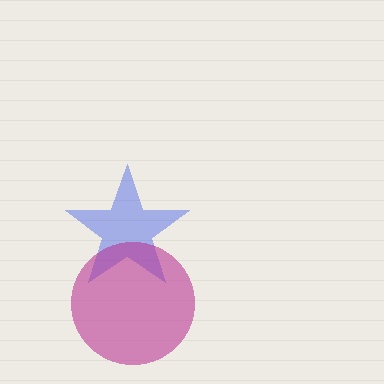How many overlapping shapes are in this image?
There are 2 overlapping shapes in the image.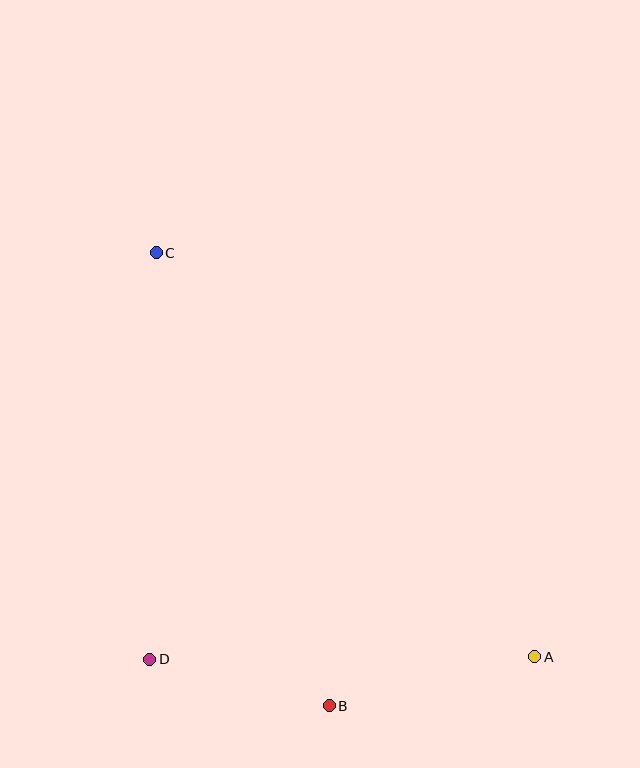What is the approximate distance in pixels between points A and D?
The distance between A and D is approximately 385 pixels.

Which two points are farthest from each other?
Points A and C are farthest from each other.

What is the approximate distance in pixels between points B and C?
The distance between B and C is approximately 485 pixels.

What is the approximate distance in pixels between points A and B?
The distance between A and B is approximately 211 pixels.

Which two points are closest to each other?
Points B and D are closest to each other.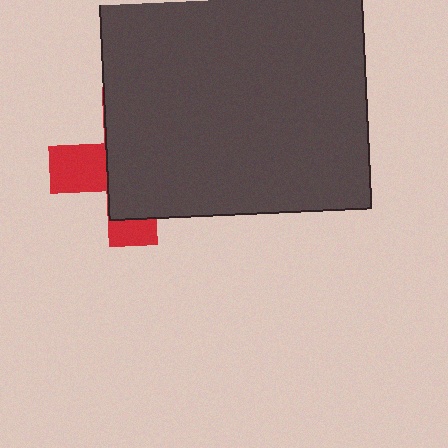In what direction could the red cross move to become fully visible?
The red cross could move left. That would shift it out from behind the dark gray rectangle entirely.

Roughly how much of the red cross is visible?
A small part of it is visible (roughly 32%).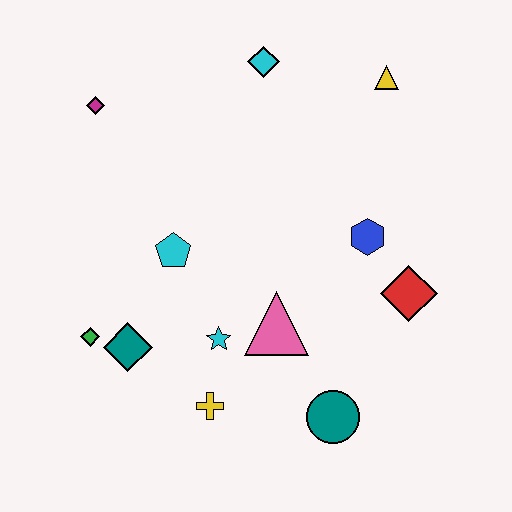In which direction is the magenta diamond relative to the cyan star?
The magenta diamond is above the cyan star.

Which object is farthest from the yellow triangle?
The green diamond is farthest from the yellow triangle.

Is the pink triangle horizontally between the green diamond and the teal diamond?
No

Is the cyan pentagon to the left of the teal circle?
Yes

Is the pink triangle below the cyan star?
No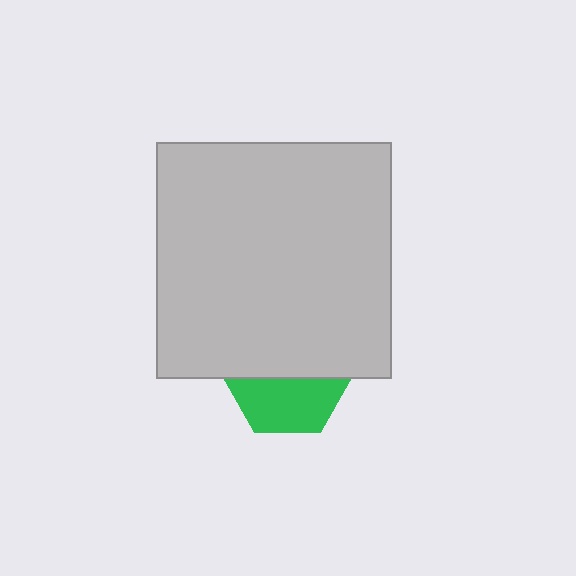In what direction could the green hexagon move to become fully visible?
The green hexagon could move down. That would shift it out from behind the light gray square entirely.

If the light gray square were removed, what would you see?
You would see the complete green hexagon.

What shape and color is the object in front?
The object in front is a light gray square.